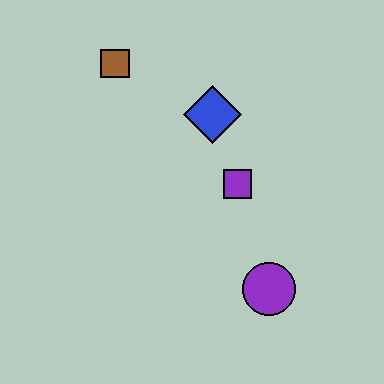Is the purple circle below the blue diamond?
Yes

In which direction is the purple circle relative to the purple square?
The purple circle is below the purple square.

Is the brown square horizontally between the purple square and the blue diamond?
No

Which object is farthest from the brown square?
The purple circle is farthest from the brown square.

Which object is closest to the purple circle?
The purple square is closest to the purple circle.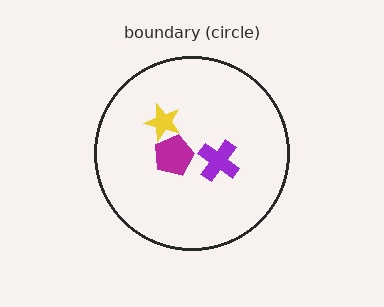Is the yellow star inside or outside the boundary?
Inside.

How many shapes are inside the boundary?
3 inside, 0 outside.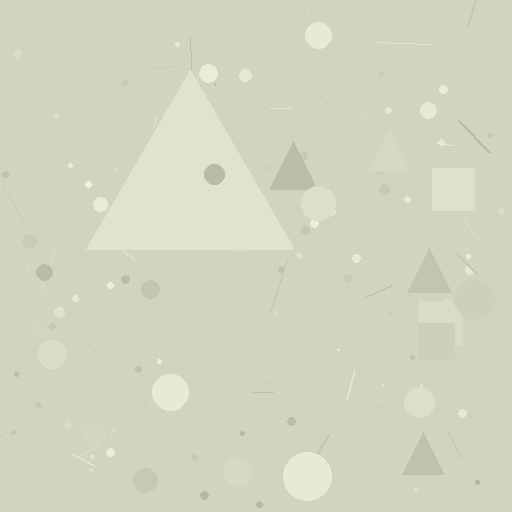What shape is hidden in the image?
A triangle is hidden in the image.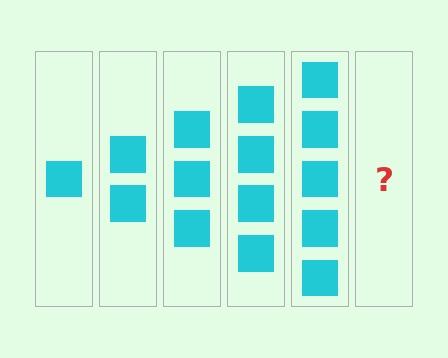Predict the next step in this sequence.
The next step is 6 squares.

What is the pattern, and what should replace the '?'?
The pattern is that each step adds one more square. The '?' should be 6 squares.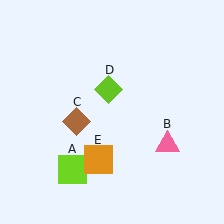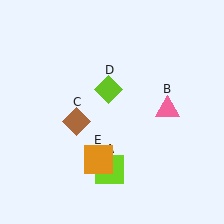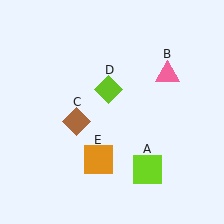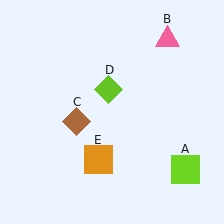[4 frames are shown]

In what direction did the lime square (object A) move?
The lime square (object A) moved right.